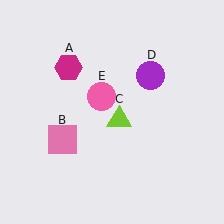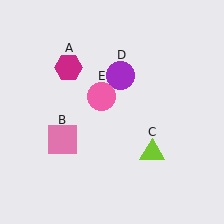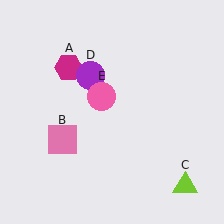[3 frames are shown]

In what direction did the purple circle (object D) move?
The purple circle (object D) moved left.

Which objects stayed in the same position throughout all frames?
Magenta hexagon (object A) and pink square (object B) and pink circle (object E) remained stationary.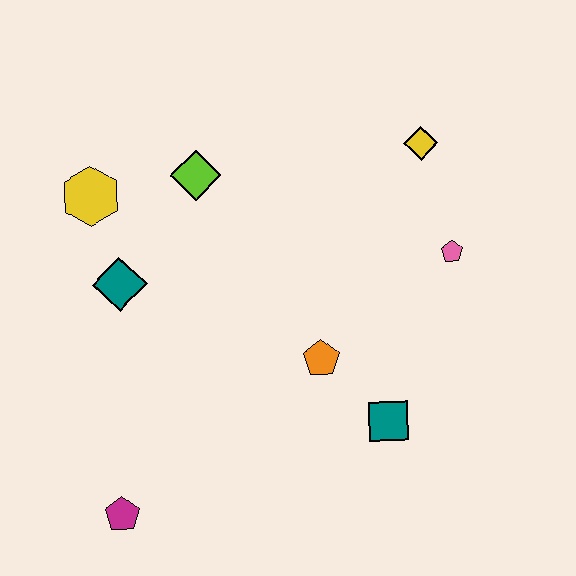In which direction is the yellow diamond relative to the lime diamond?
The yellow diamond is to the right of the lime diamond.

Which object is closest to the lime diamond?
The yellow hexagon is closest to the lime diamond.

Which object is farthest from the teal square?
The yellow hexagon is farthest from the teal square.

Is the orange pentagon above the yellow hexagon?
No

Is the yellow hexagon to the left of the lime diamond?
Yes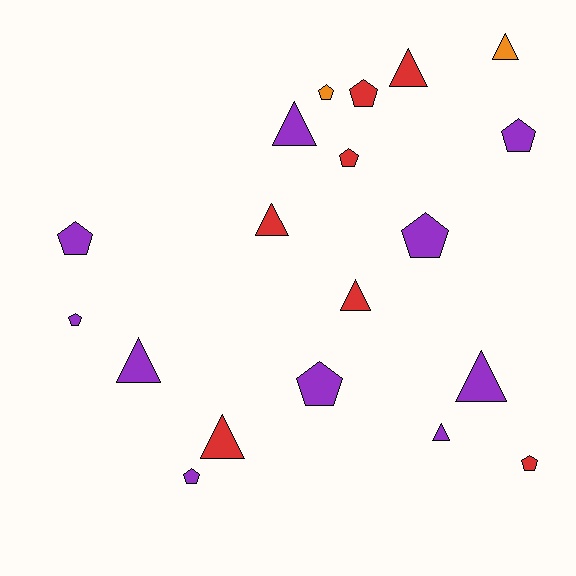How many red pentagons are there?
There are 3 red pentagons.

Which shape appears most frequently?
Pentagon, with 10 objects.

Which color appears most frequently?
Purple, with 10 objects.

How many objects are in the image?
There are 19 objects.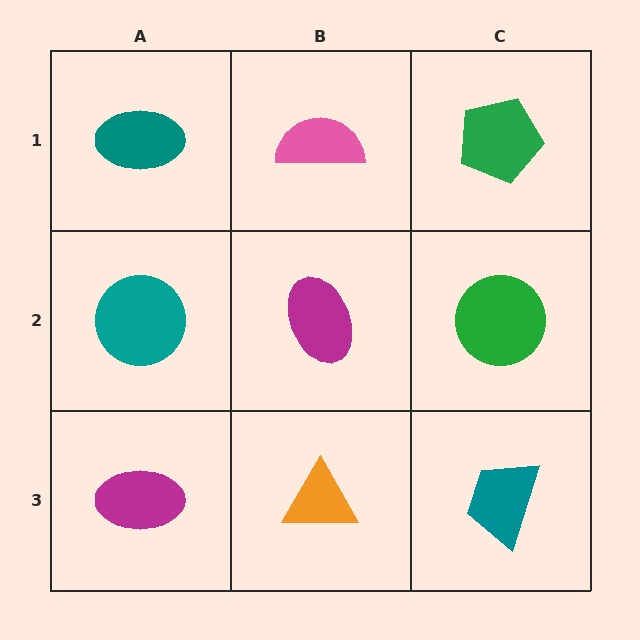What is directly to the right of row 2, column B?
A green circle.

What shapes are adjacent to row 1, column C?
A green circle (row 2, column C), a pink semicircle (row 1, column B).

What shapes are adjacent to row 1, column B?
A magenta ellipse (row 2, column B), a teal ellipse (row 1, column A), a green pentagon (row 1, column C).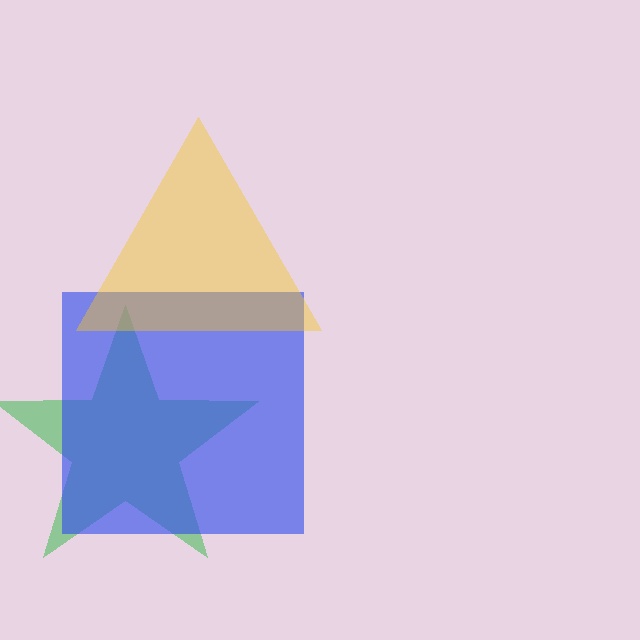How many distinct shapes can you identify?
There are 3 distinct shapes: a green star, a blue square, a yellow triangle.